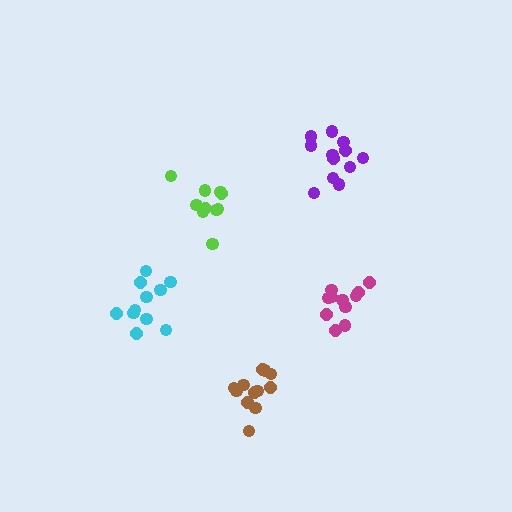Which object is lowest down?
The brown cluster is bottommost.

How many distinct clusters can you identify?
There are 5 distinct clusters.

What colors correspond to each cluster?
The clusters are colored: magenta, cyan, lime, purple, brown.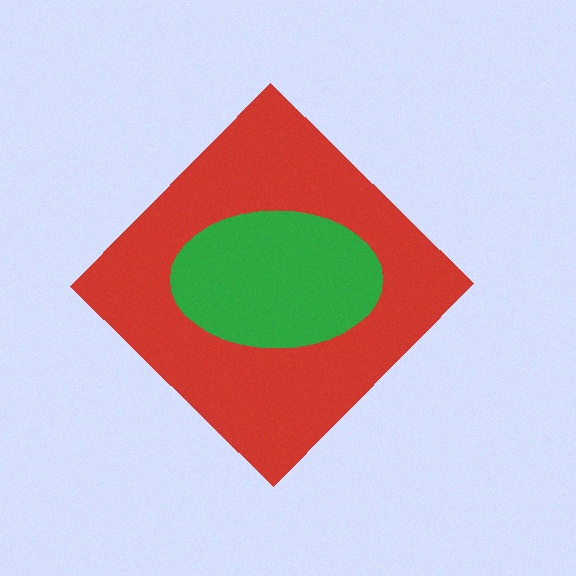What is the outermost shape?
The red diamond.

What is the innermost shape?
The green ellipse.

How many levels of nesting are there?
2.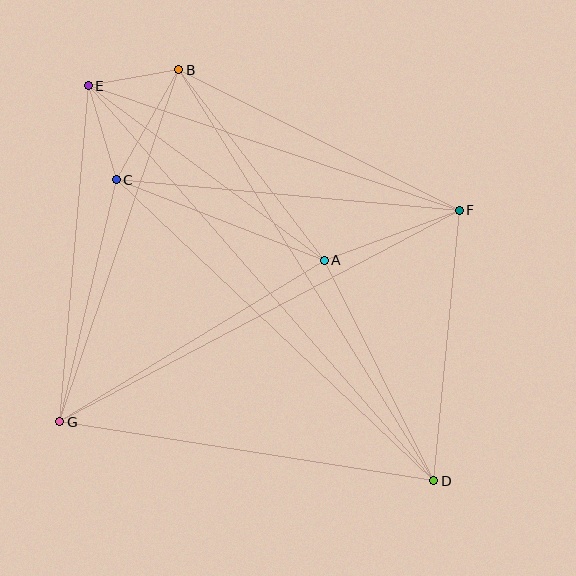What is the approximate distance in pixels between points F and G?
The distance between F and G is approximately 452 pixels.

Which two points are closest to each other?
Points B and E are closest to each other.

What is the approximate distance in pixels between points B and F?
The distance between B and F is approximately 314 pixels.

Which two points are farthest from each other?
Points D and E are farthest from each other.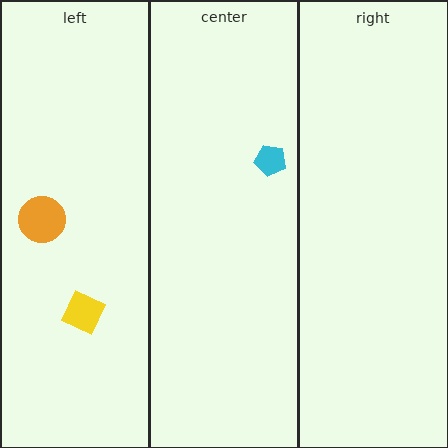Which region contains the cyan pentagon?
The center region.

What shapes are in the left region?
The yellow square, the orange circle.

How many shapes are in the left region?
2.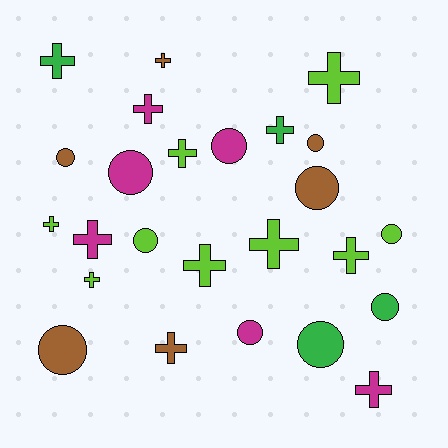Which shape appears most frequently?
Cross, with 14 objects.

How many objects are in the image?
There are 25 objects.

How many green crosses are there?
There are 2 green crosses.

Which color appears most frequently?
Lime, with 9 objects.